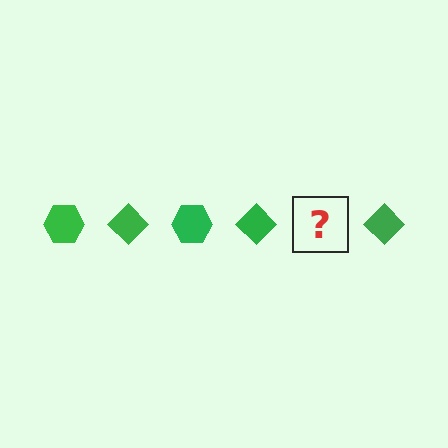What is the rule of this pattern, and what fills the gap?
The rule is that the pattern cycles through hexagon, diamond shapes in green. The gap should be filled with a green hexagon.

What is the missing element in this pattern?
The missing element is a green hexagon.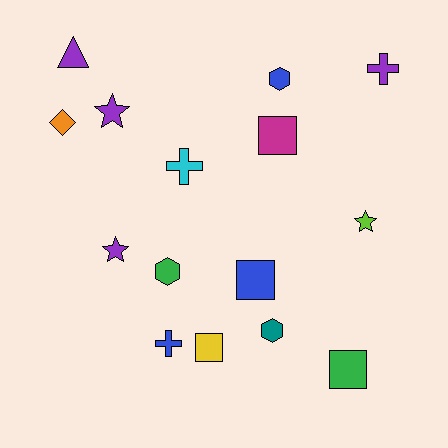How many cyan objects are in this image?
There is 1 cyan object.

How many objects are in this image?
There are 15 objects.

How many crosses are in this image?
There are 3 crosses.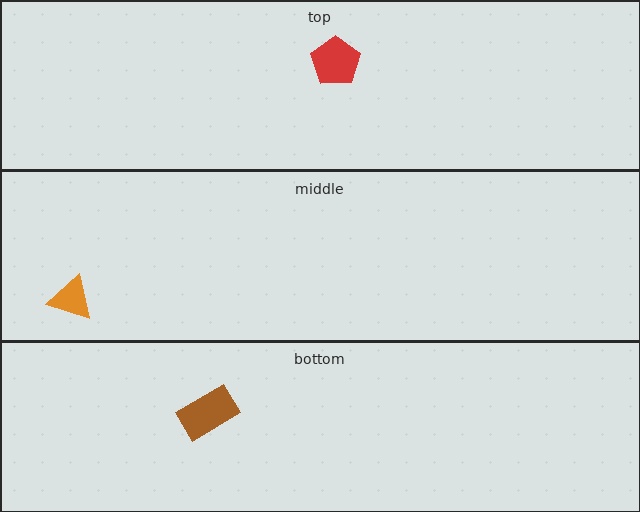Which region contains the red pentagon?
The top region.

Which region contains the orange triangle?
The middle region.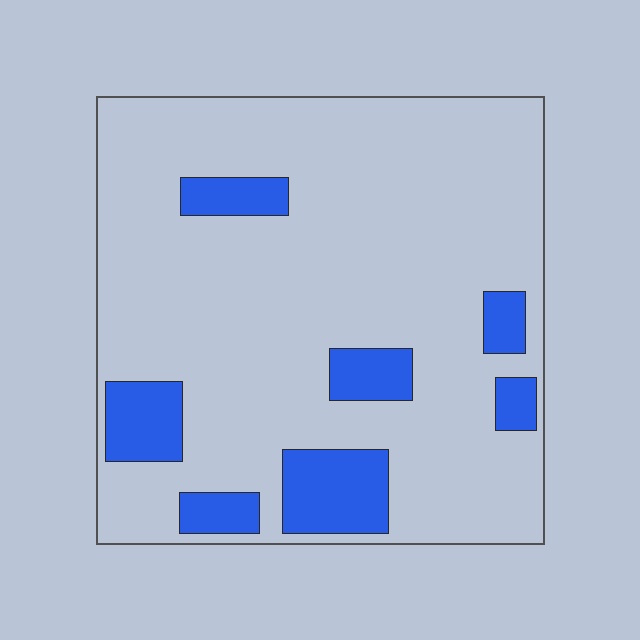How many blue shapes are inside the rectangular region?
7.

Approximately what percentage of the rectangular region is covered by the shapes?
Approximately 15%.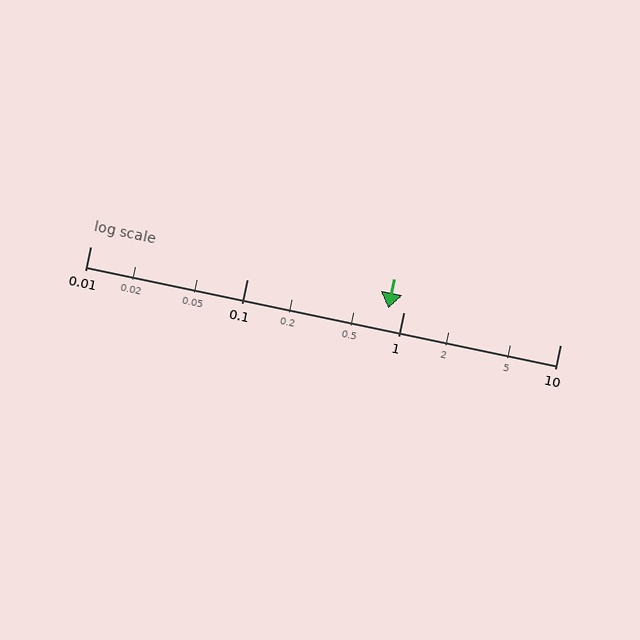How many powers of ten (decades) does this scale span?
The scale spans 3 decades, from 0.01 to 10.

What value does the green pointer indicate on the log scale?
The pointer indicates approximately 0.8.